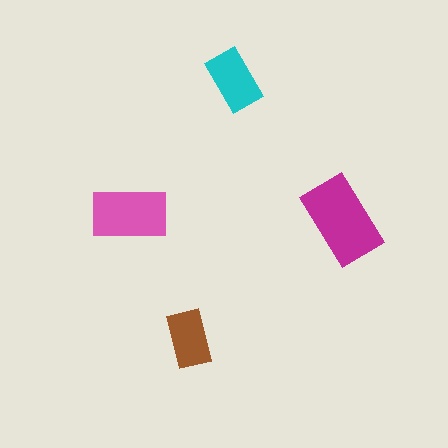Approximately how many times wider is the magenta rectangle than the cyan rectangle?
About 1.5 times wider.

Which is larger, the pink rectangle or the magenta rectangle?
The magenta one.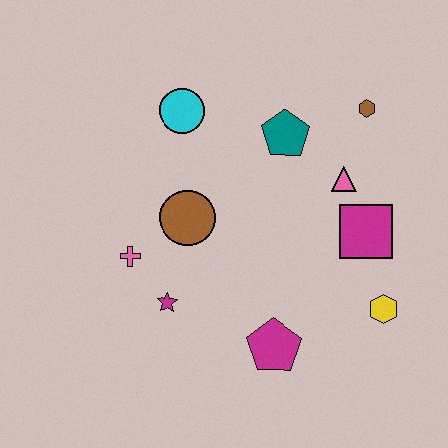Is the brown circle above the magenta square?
Yes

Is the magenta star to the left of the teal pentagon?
Yes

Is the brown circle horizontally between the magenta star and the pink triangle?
Yes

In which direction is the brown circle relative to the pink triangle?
The brown circle is to the left of the pink triangle.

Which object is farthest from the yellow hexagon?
The cyan circle is farthest from the yellow hexagon.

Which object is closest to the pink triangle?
The magenta square is closest to the pink triangle.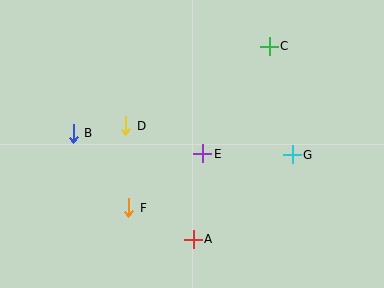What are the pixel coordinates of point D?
Point D is at (126, 126).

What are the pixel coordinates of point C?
Point C is at (269, 46).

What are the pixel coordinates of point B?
Point B is at (73, 133).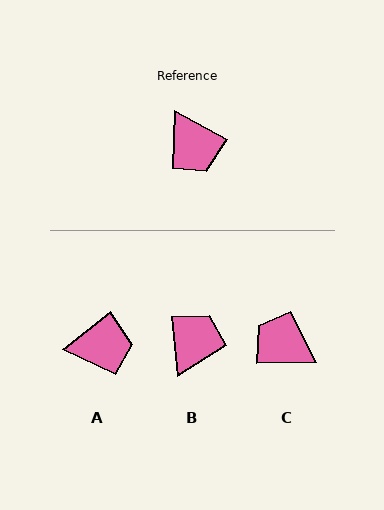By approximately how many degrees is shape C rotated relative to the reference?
Approximately 150 degrees clockwise.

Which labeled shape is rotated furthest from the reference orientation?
C, about 150 degrees away.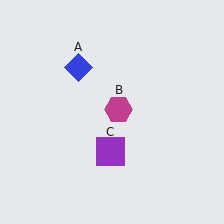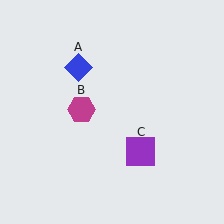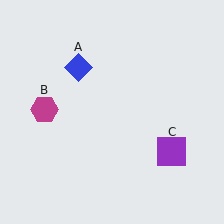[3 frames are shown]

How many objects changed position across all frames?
2 objects changed position: magenta hexagon (object B), purple square (object C).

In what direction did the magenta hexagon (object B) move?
The magenta hexagon (object B) moved left.